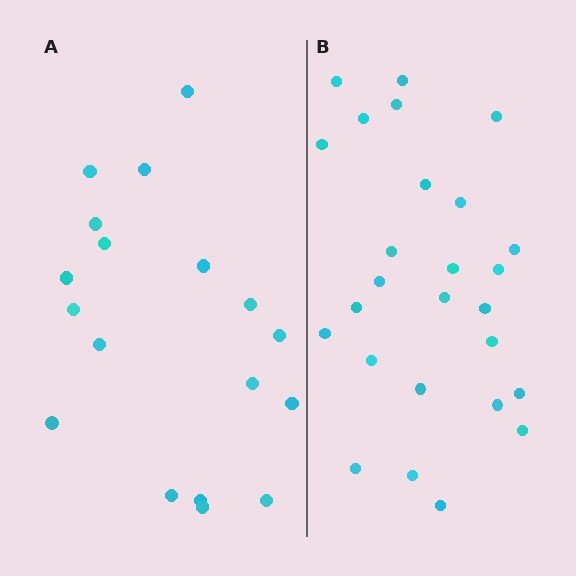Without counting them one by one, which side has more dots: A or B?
Region B (the right region) has more dots.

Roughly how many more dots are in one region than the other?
Region B has roughly 8 or so more dots than region A.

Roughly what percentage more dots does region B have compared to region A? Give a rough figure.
About 45% more.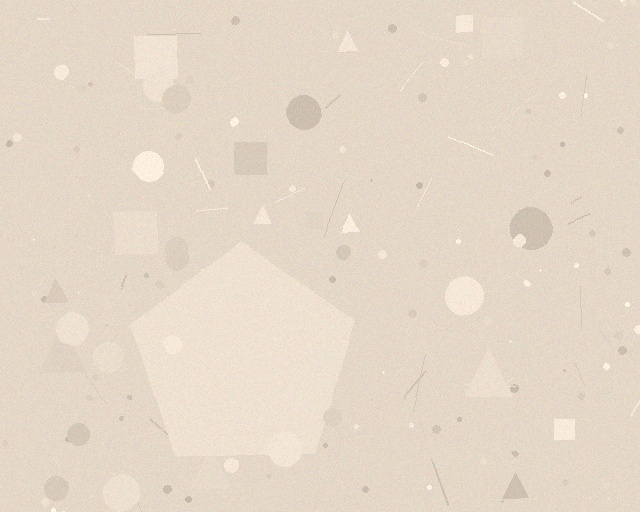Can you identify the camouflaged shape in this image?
The camouflaged shape is a pentagon.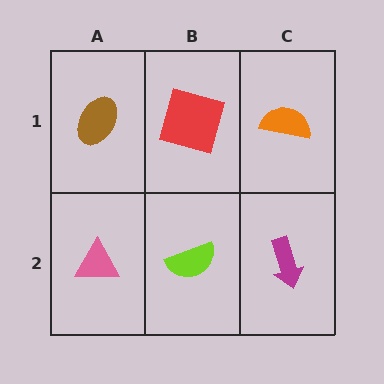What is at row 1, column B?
A red square.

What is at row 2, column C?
A magenta arrow.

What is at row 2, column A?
A pink triangle.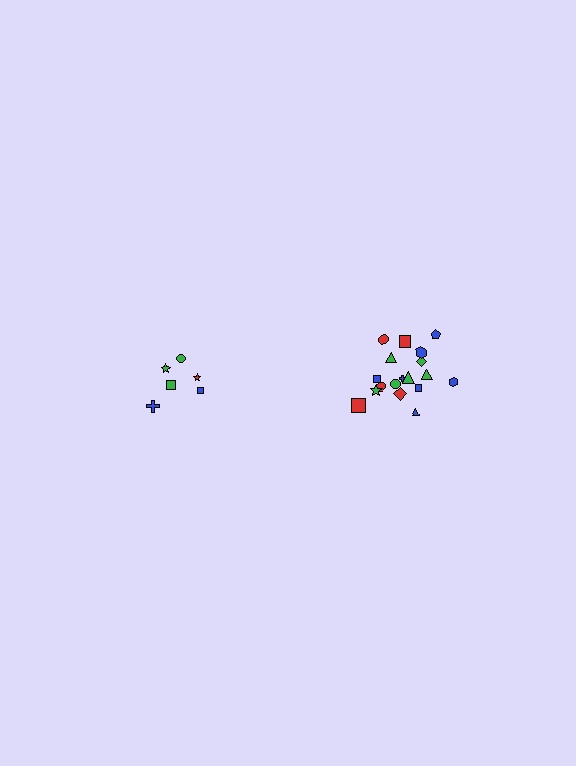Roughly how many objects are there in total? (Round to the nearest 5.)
Roughly 25 objects in total.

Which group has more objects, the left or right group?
The right group.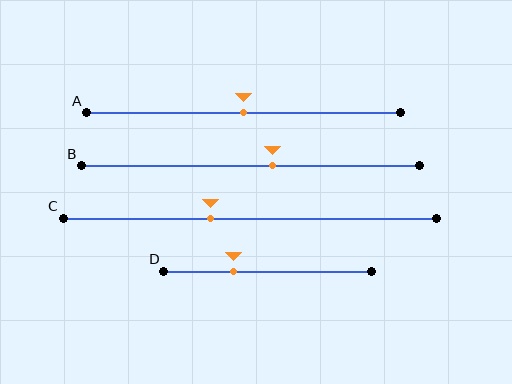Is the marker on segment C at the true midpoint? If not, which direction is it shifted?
No, the marker on segment C is shifted to the left by about 10% of the segment length.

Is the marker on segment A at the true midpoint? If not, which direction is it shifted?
Yes, the marker on segment A is at the true midpoint.